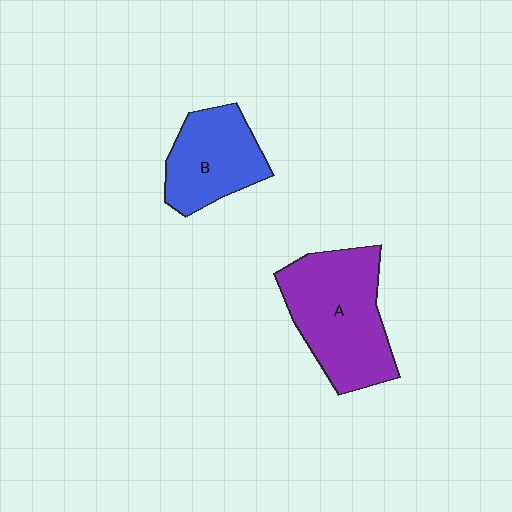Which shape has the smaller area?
Shape B (blue).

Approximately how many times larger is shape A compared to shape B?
Approximately 1.5 times.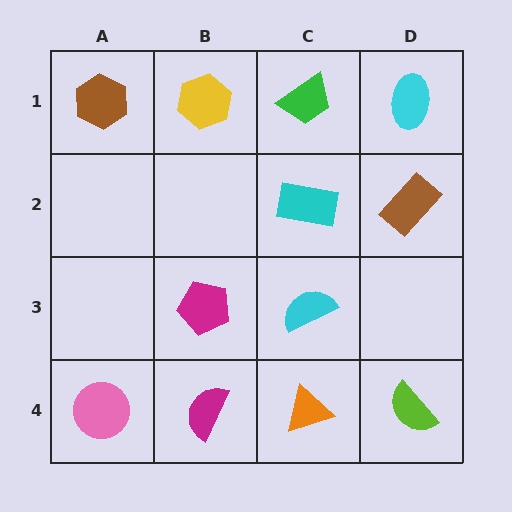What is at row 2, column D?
A brown rectangle.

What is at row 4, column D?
A lime semicircle.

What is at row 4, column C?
An orange triangle.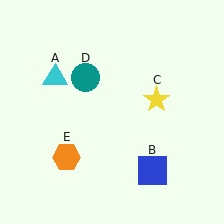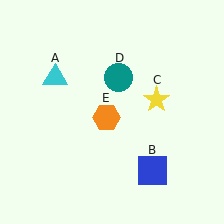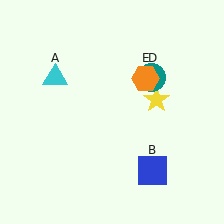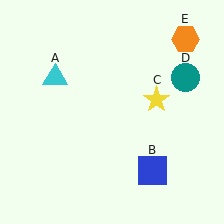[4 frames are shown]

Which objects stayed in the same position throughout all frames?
Cyan triangle (object A) and blue square (object B) and yellow star (object C) remained stationary.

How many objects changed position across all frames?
2 objects changed position: teal circle (object D), orange hexagon (object E).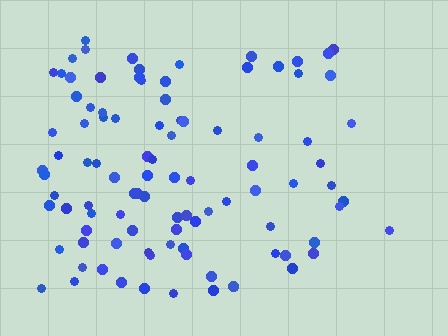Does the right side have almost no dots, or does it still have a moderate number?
Still a moderate number, just noticeably fewer than the left.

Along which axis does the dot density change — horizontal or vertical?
Horizontal.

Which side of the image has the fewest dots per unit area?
The right.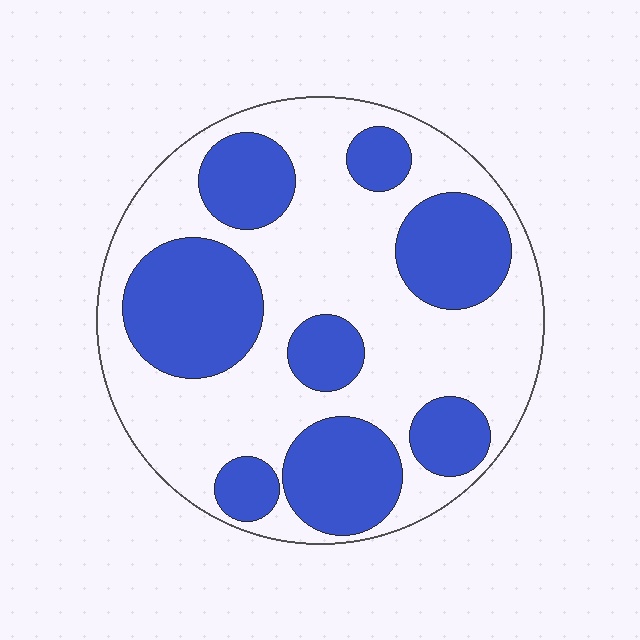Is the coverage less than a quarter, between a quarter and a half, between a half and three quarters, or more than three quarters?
Between a quarter and a half.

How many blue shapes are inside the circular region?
8.